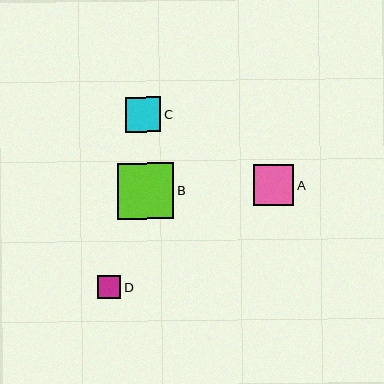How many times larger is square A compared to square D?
Square A is approximately 1.8 times the size of square D.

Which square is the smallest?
Square D is the smallest with a size of approximately 23 pixels.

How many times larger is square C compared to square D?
Square C is approximately 1.5 times the size of square D.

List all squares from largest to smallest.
From largest to smallest: B, A, C, D.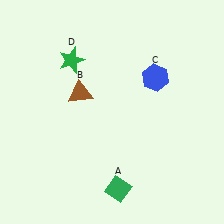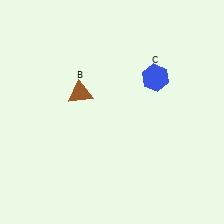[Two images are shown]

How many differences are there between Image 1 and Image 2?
There are 2 differences between the two images.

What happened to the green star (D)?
The green star (D) was removed in Image 2. It was in the top-left area of Image 1.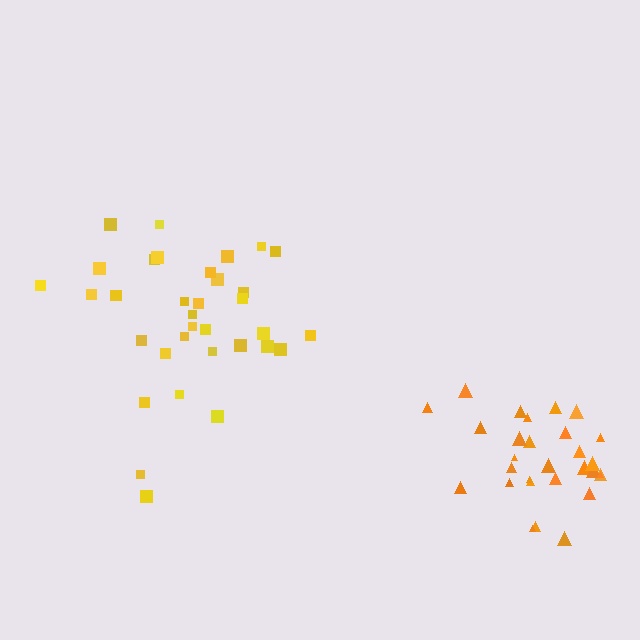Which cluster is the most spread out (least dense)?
Yellow.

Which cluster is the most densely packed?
Orange.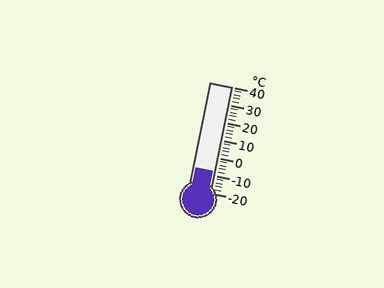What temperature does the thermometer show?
The thermometer shows approximately -8°C.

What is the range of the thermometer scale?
The thermometer scale ranges from -20°C to 40°C.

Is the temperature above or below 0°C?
The temperature is below 0°C.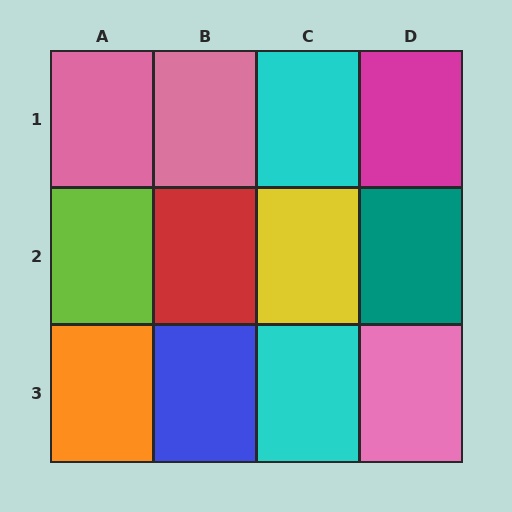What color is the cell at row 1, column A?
Pink.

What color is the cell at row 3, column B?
Blue.